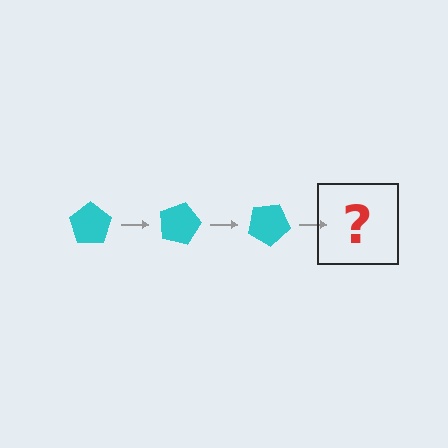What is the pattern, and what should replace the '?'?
The pattern is that the pentagon rotates 15 degrees each step. The '?' should be a cyan pentagon rotated 45 degrees.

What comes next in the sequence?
The next element should be a cyan pentagon rotated 45 degrees.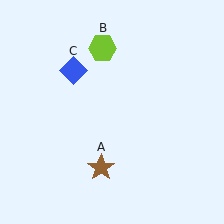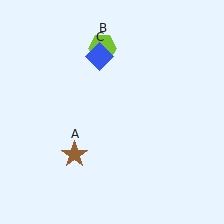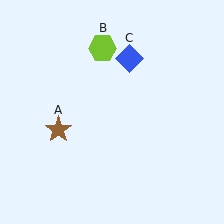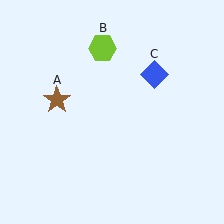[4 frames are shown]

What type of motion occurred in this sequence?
The brown star (object A), blue diamond (object C) rotated clockwise around the center of the scene.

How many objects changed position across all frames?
2 objects changed position: brown star (object A), blue diamond (object C).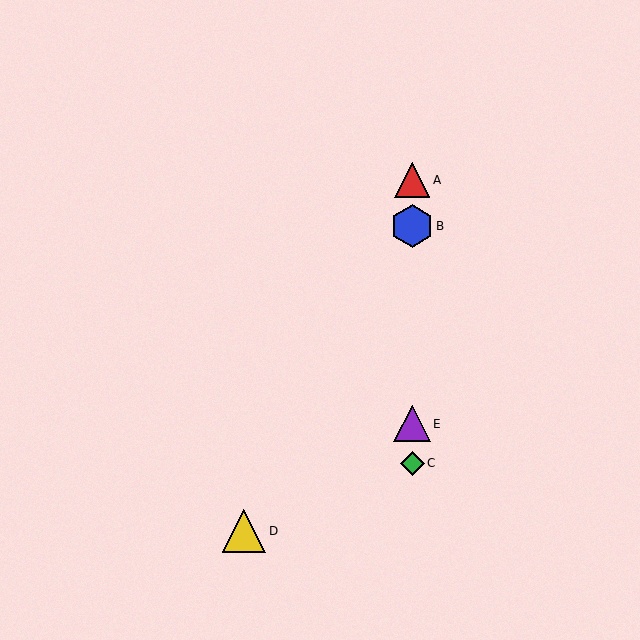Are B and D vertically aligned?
No, B is at x≈412 and D is at x≈244.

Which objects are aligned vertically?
Objects A, B, C, E are aligned vertically.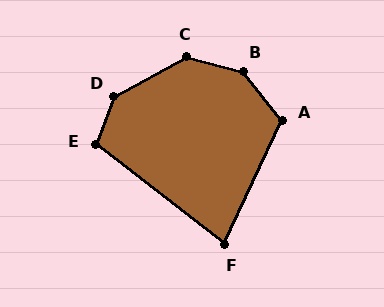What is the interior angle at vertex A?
Approximately 116 degrees (obtuse).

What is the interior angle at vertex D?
Approximately 140 degrees (obtuse).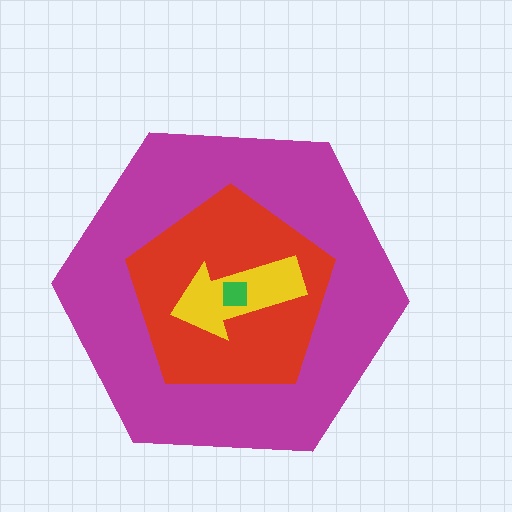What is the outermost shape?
The magenta hexagon.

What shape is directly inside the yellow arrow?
The green square.